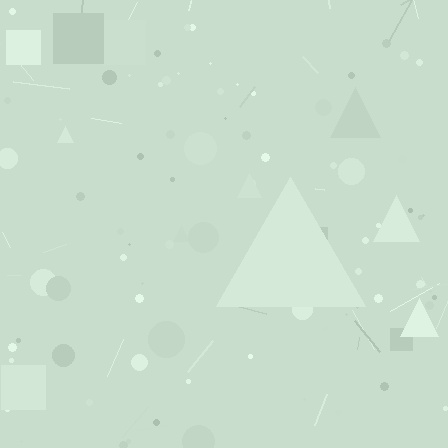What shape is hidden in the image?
A triangle is hidden in the image.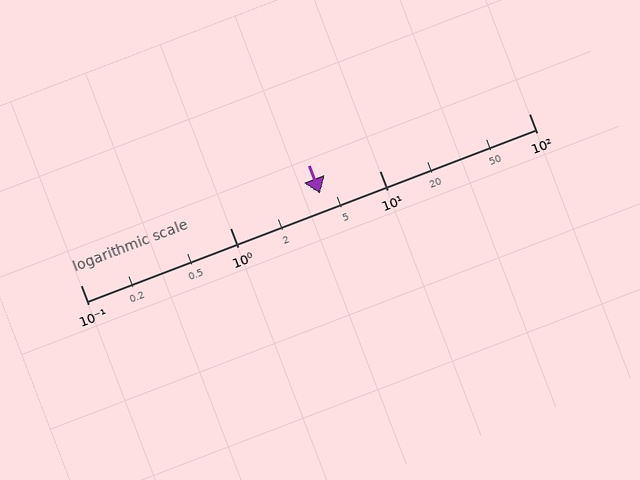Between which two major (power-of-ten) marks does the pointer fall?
The pointer is between 1 and 10.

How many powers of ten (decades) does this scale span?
The scale spans 3 decades, from 0.1 to 100.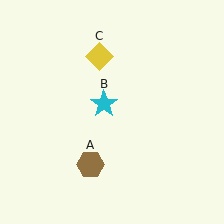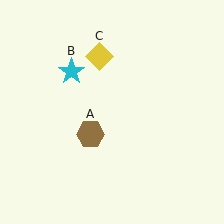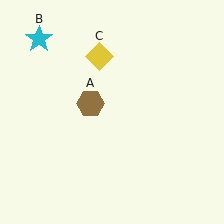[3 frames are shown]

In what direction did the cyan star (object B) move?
The cyan star (object B) moved up and to the left.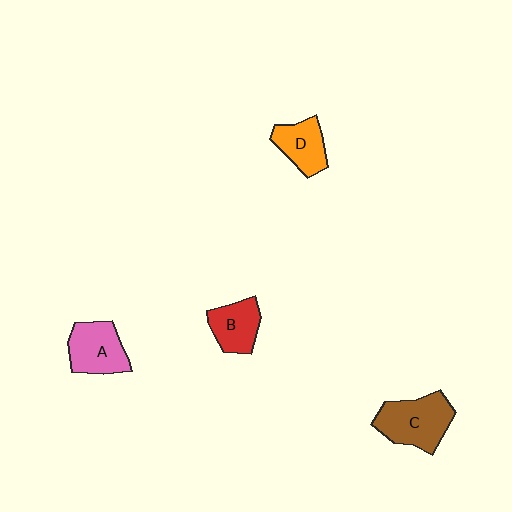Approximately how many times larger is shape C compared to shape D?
Approximately 1.5 times.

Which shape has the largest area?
Shape C (brown).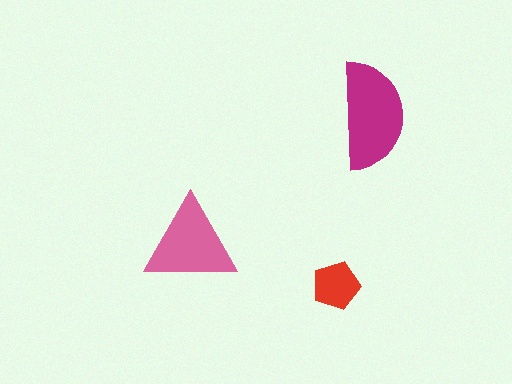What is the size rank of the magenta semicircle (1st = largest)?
1st.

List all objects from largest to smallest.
The magenta semicircle, the pink triangle, the red pentagon.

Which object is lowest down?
The red pentagon is bottommost.